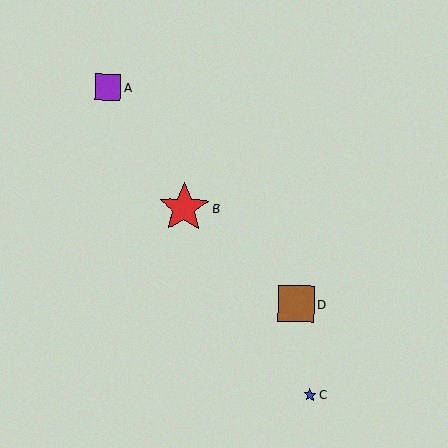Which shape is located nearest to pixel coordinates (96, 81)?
The purple square (labeled A) at (108, 87) is nearest to that location.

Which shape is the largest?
The red star (labeled B) is the largest.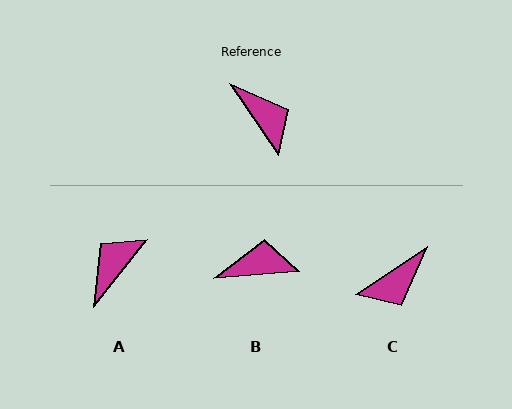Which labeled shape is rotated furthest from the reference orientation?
A, about 107 degrees away.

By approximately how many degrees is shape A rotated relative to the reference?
Approximately 107 degrees counter-clockwise.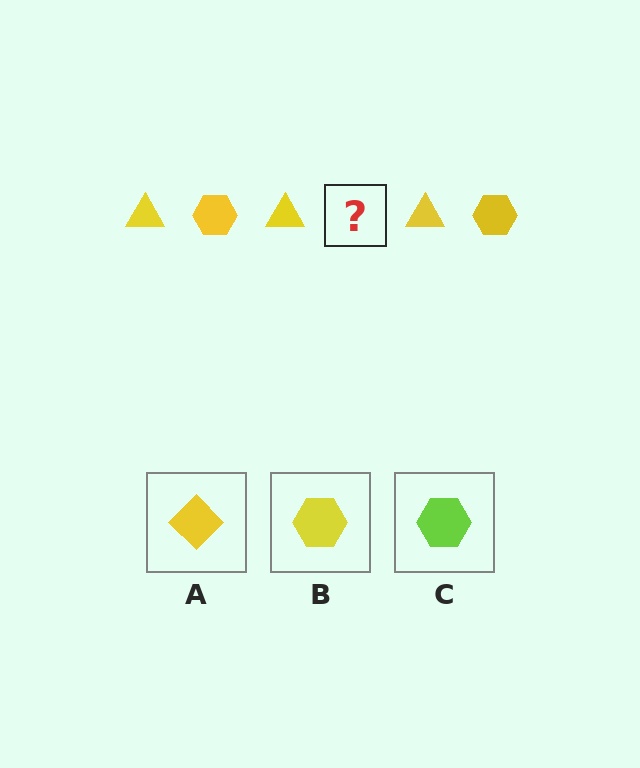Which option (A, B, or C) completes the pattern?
B.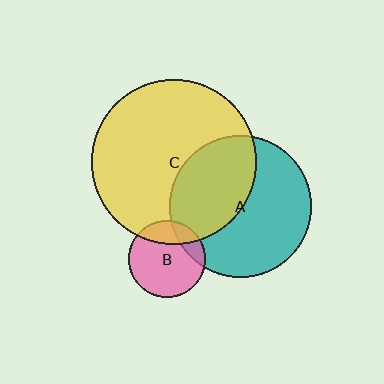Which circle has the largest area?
Circle C (yellow).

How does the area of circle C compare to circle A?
Approximately 1.3 times.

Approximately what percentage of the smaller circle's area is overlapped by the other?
Approximately 20%.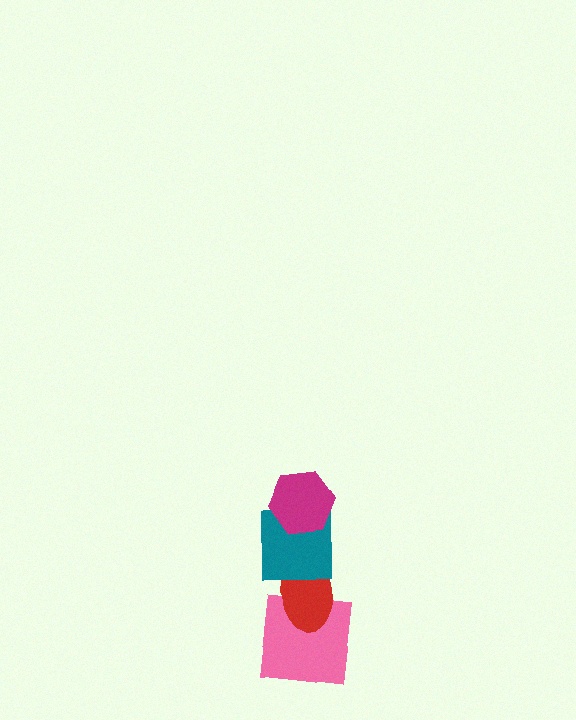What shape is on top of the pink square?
The red ellipse is on top of the pink square.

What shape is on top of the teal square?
The magenta hexagon is on top of the teal square.